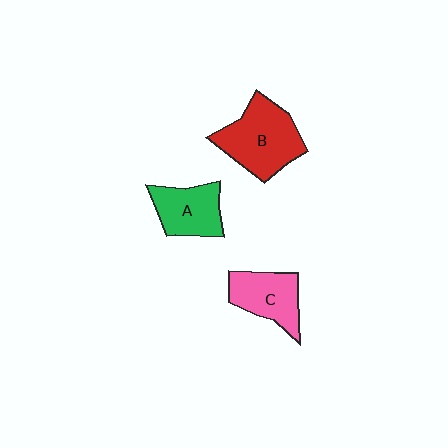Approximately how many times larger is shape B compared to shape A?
Approximately 1.5 times.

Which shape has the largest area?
Shape B (red).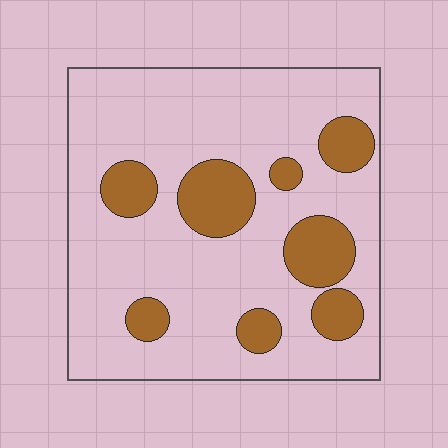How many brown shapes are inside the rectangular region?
8.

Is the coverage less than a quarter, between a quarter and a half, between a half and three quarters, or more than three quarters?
Less than a quarter.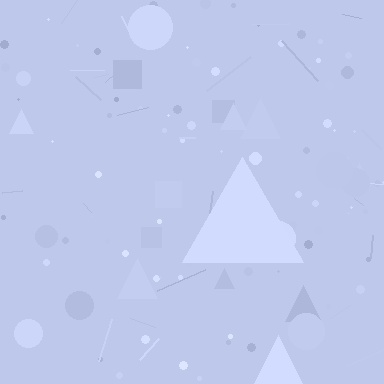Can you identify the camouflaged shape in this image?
The camouflaged shape is a triangle.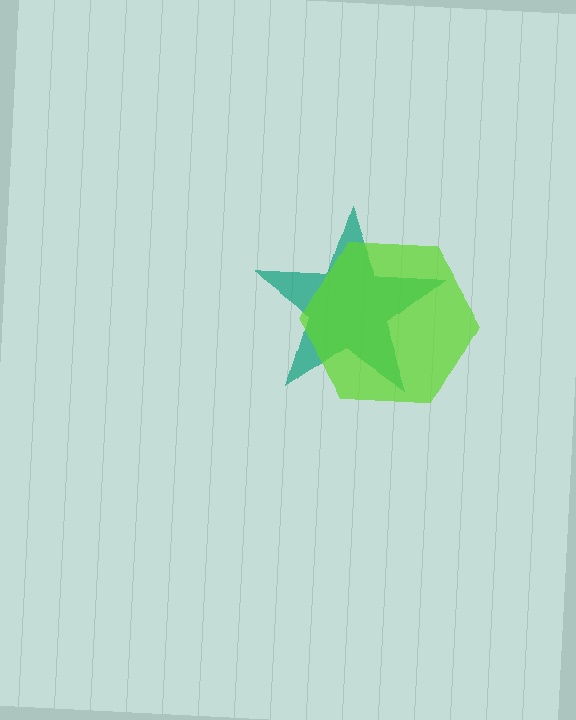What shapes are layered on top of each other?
The layered shapes are: a teal star, a lime hexagon.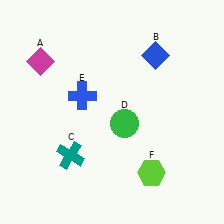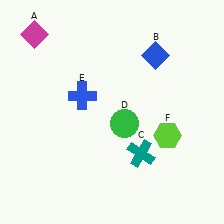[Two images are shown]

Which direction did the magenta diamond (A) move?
The magenta diamond (A) moved up.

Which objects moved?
The objects that moved are: the magenta diamond (A), the teal cross (C), the lime hexagon (F).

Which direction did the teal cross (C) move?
The teal cross (C) moved right.